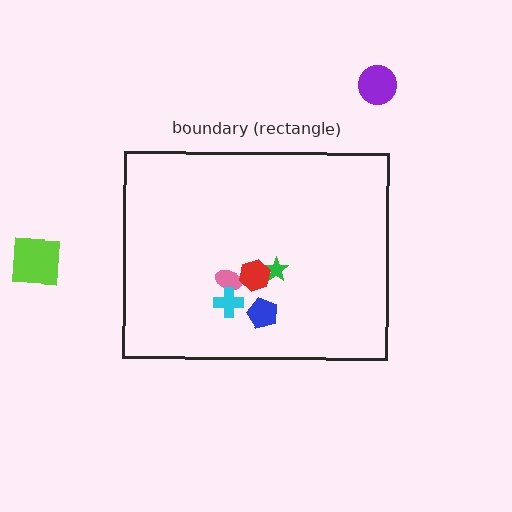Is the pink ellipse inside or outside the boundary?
Inside.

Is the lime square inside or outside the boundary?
Outside.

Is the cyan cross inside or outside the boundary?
Inside.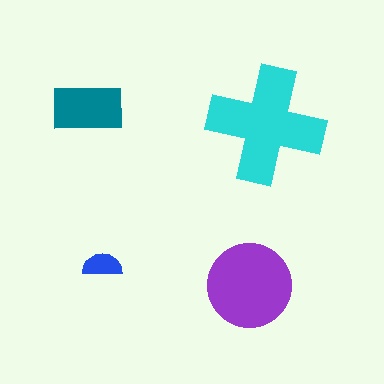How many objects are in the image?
There are 4 objects in the image.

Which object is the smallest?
The blue semicircle.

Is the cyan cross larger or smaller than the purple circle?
Larger.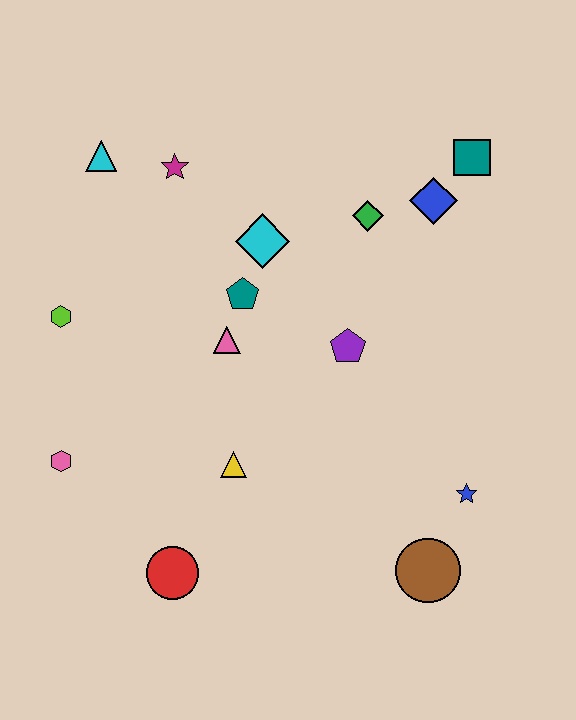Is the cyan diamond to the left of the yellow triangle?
No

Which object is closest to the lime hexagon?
The pink hexagon is closest to the lime hexagon.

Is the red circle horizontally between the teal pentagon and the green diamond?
No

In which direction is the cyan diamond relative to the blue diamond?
The cyan diamond is to the left of the blue diamond.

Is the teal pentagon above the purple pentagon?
Yes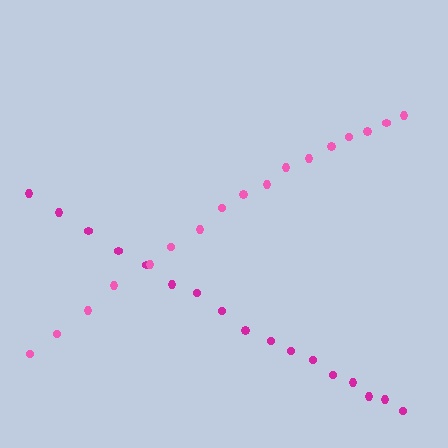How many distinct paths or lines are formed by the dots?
There are 2 distinct paths.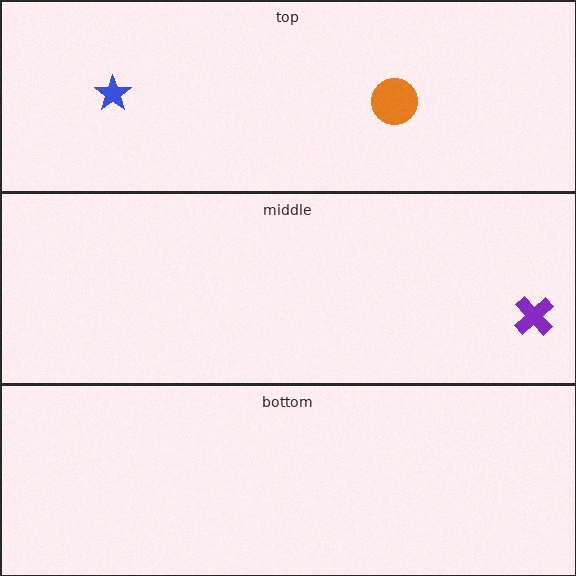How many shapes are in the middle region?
1.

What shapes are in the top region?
The orange circle, the blue star.